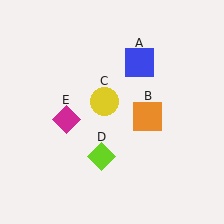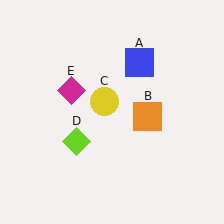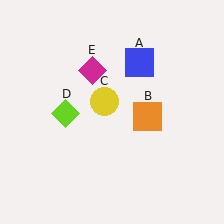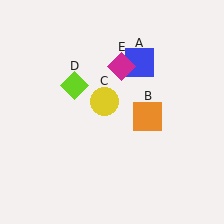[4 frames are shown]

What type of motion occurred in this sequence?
The lime diamond (object D), magenta diamond (object E) rotated clockwise around the center of the scene.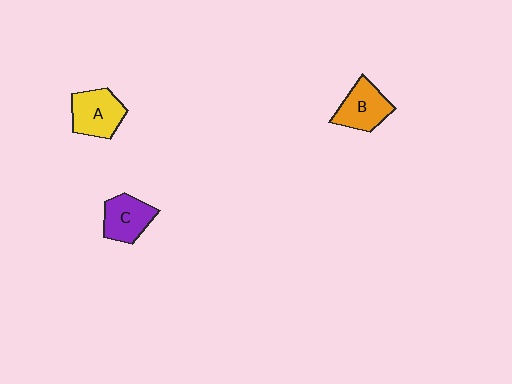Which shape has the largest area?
Shape A (yellow).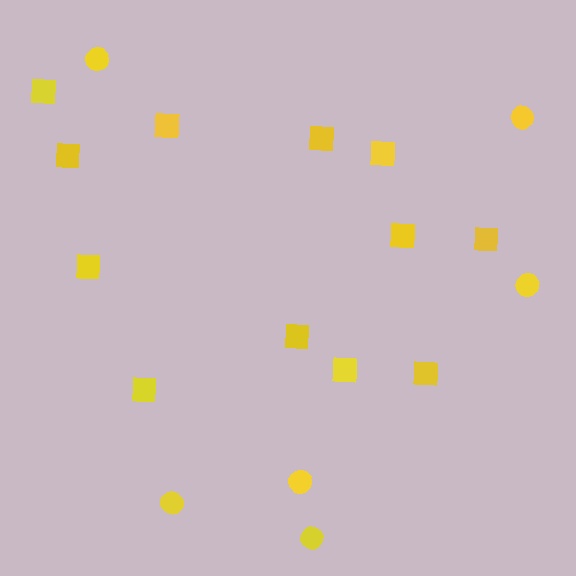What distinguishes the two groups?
There are 2 groups: one group of squares (12) and one group of circles (6).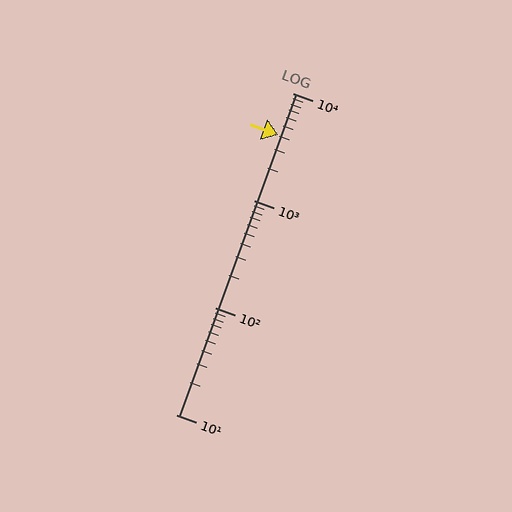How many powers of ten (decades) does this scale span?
The scale spans 3 decades, from 10 to 10000.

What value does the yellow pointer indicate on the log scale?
The pointer indicates approximately 4100.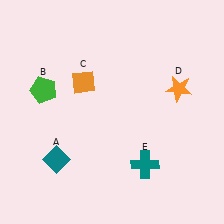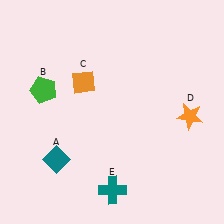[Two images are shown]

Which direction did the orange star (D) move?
The orange star (D) moved down.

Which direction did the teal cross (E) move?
The teal cross (E) moved left.